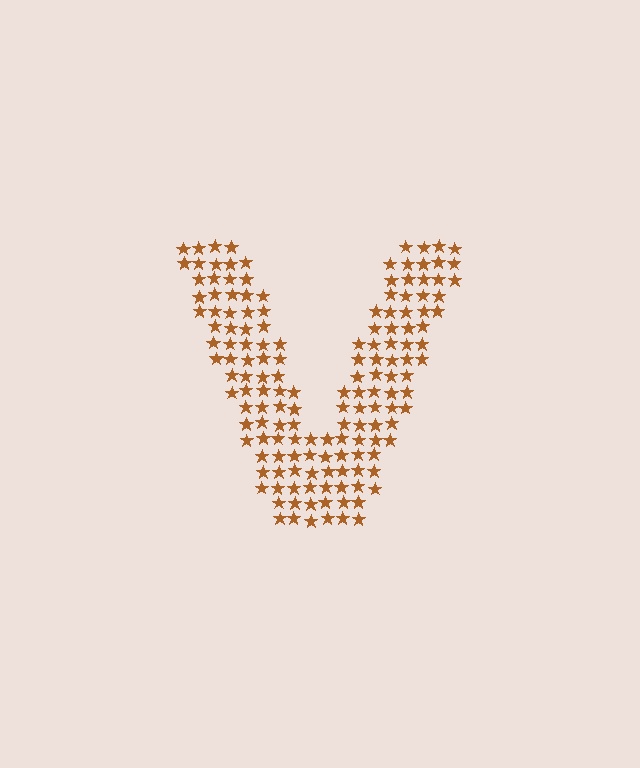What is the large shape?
The large shape is the letter V.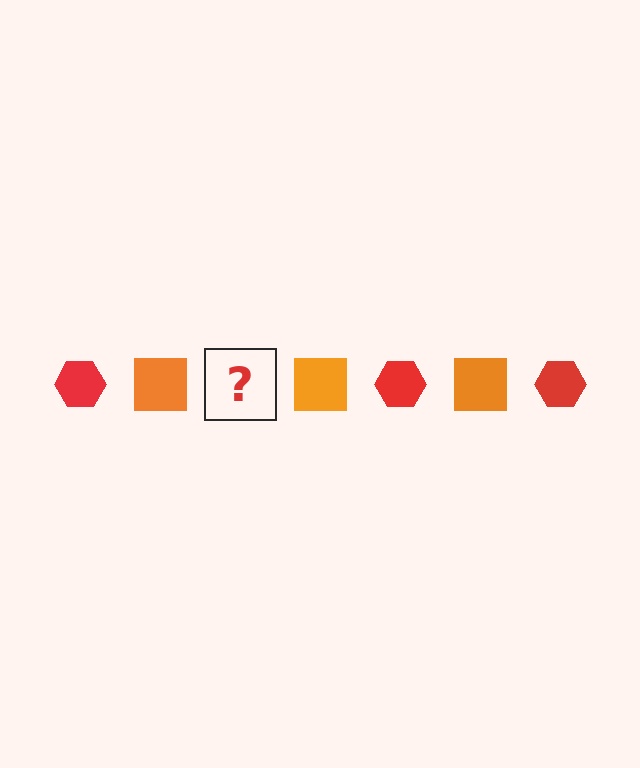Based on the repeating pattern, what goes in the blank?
The blank should be a red hexagon.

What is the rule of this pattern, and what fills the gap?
The rule is that the pattern alternates between red hexagon and orange square. The gap should be filled with a red hexagon.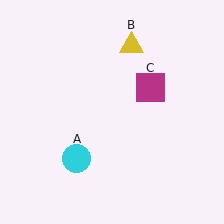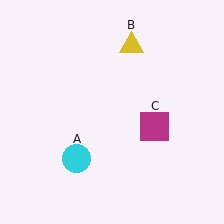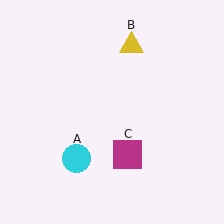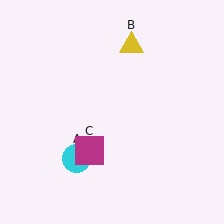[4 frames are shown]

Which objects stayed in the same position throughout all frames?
Cyan circle (object A) and yellow triangle (object B) remained stationary.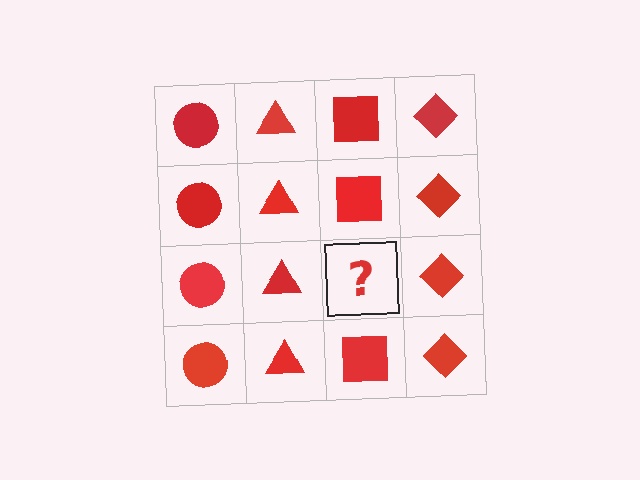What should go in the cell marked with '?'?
The missing cell should contain a red square.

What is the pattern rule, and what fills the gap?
The rule is that each column has a consistent shape. The gap should be filled with a red square.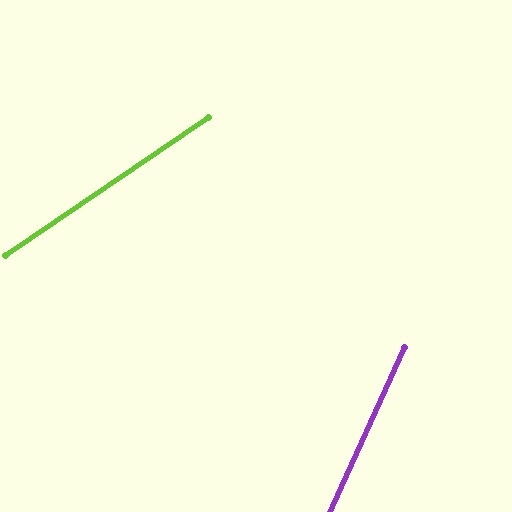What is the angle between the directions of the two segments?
Approximately 31 degrees.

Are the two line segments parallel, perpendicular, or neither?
Neither parallel nor perpendicular — they differ by about 31°.